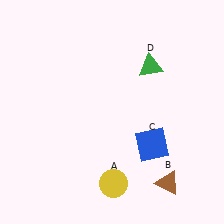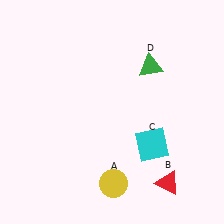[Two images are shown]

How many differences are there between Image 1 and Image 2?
There are 2 differences between the two images.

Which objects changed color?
B changed from brown to red. C changed from blue to cyan.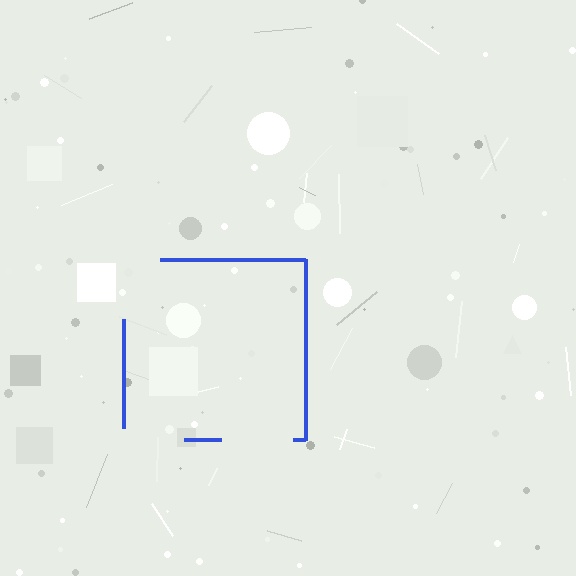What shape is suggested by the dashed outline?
The dashed outline suggests a square.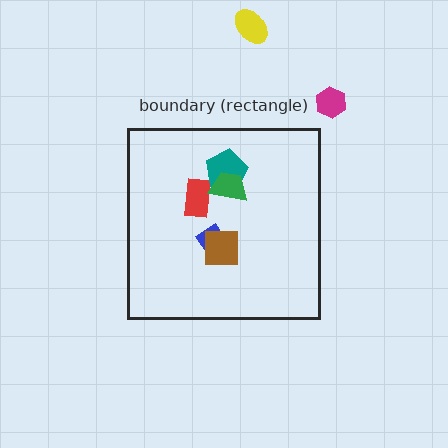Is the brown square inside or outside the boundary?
Inside.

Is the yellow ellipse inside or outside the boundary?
Outside.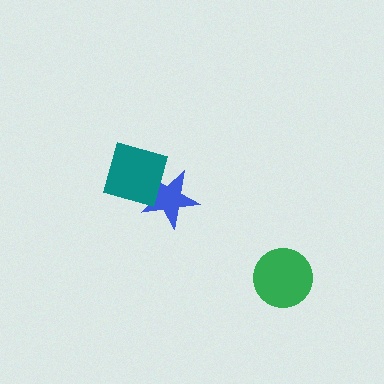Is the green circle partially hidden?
No, no other shape covers it.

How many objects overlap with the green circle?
0 objects overlap with the green circle.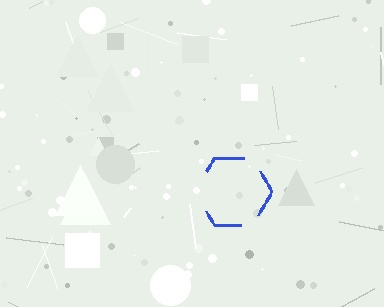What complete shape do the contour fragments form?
The contour fragments form a hexagon.